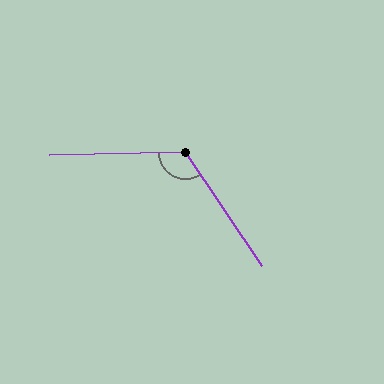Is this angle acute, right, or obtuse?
It is obtuse.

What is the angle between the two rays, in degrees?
Approximately 122 degrees.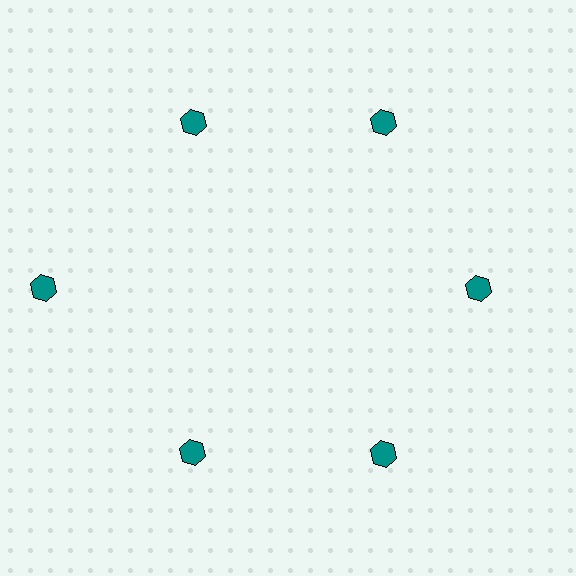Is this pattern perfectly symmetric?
No. The 6 teal hexagons are arranged in a ring, but one element near the 9 o'clock position is pushed outward from the center, breaking the 6-fold rotational symmetry.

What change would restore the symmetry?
The symmetry would be restored by moving it inward, back onto the ring so that all 6 hexagons sit at equal angles and equal distance from the center.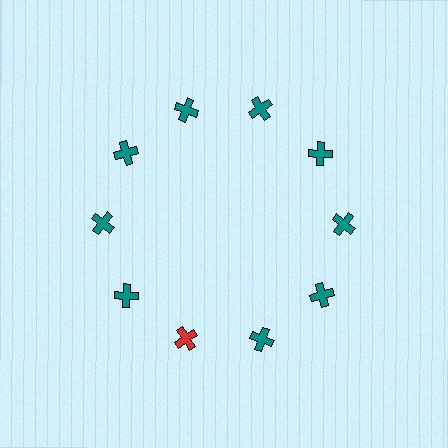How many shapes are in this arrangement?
There are 10 shapes arranged in a ring pattern.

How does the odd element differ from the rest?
It has a different color: red instead of teal.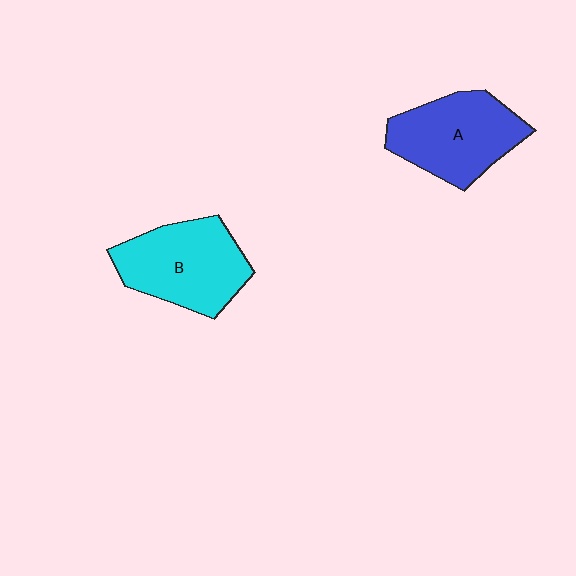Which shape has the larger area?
Shape B (cyan).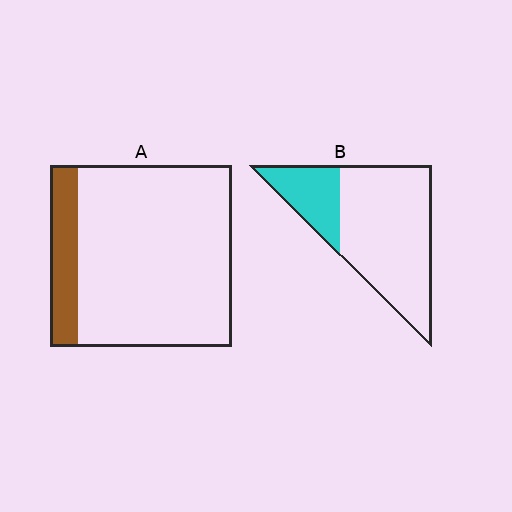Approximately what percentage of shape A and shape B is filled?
A is approximately 15% and B is approximately 25%.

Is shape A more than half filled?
No.